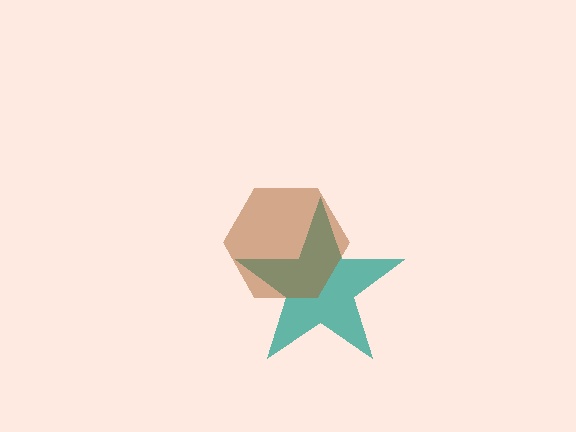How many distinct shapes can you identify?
There are 2 distinct shapes: a teal star, a brown hexagon.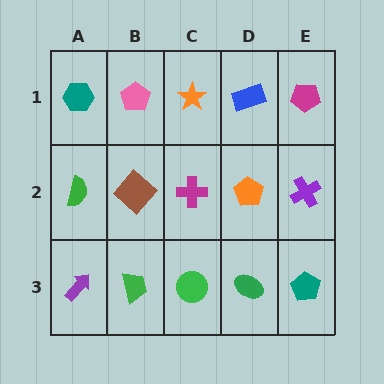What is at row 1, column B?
A pink pentagon.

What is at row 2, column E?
A purple cross.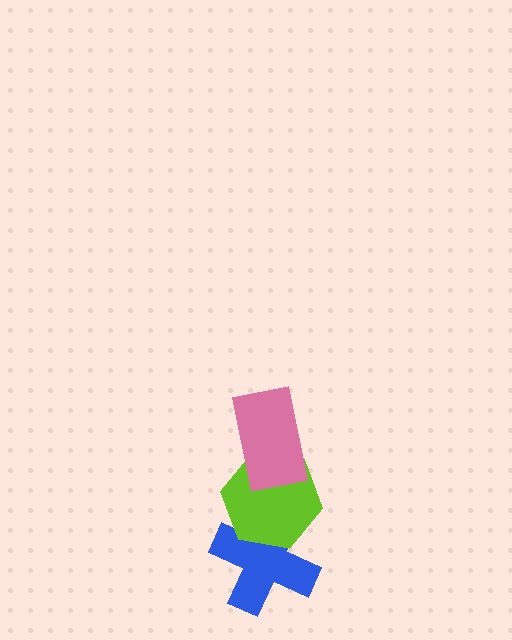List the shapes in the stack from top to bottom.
From top to bottom: the pink rectangle, the lime hexagon, the blue cross.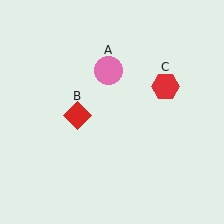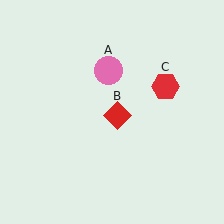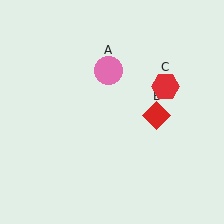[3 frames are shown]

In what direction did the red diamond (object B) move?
The red diamond (object B) moved right.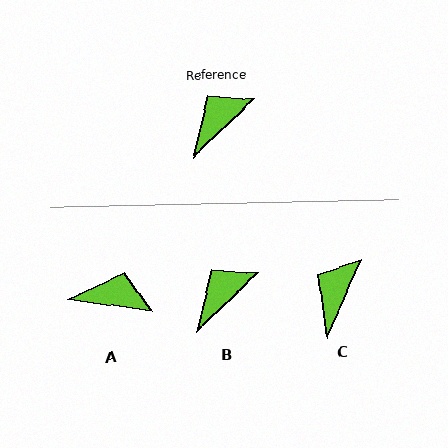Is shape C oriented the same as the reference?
No, it is off by about 22 degrees.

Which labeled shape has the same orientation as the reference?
B.